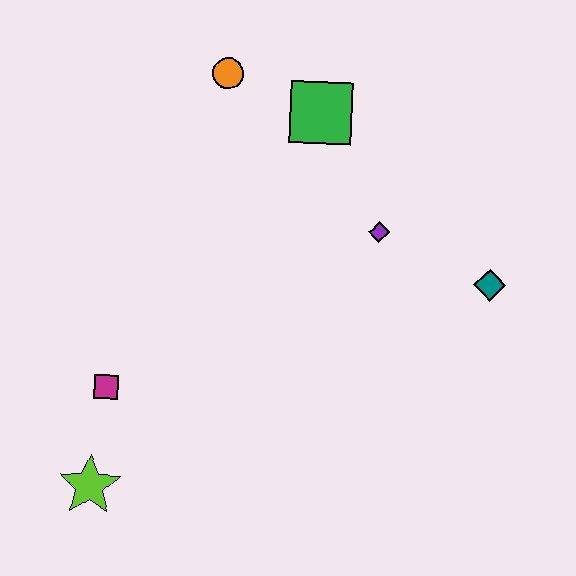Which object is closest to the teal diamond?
The purple diamond is closest to the teal diamond.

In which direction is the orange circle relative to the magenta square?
The orange circle is above the magenta square.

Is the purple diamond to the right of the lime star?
Yes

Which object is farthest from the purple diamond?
The lime star is farthest from the purple diamond.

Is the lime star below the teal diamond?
Yes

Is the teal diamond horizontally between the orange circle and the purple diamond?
No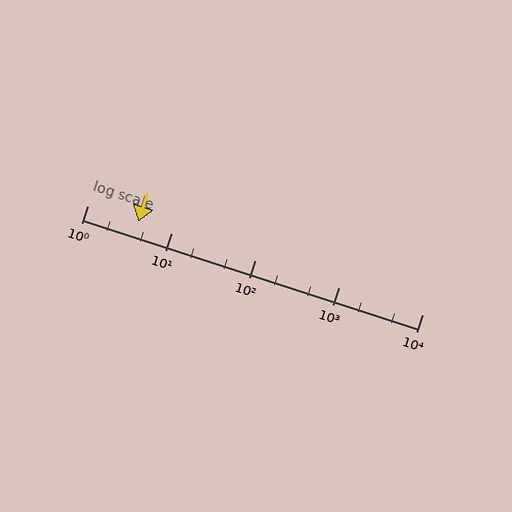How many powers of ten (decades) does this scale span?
The scale spans 4 decades, from 1 to 10000.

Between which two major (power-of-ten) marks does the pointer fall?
The pointer is between 1 and 10.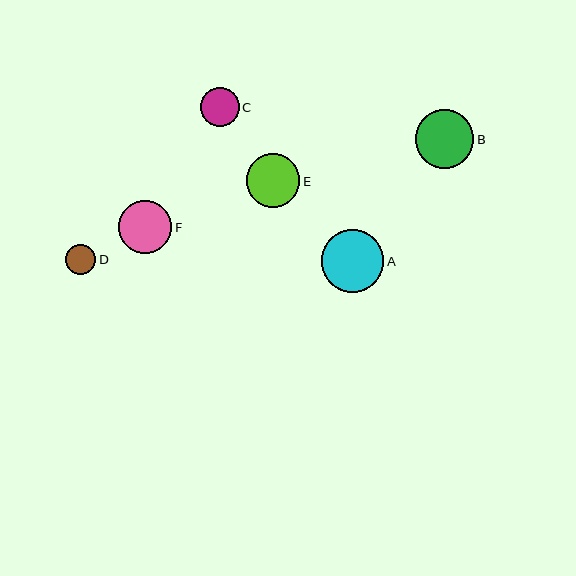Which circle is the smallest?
Circle D is the smallest with a size of approximately 30 pixels.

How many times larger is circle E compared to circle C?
Circle E is approximately 1.4 times the size of circle C.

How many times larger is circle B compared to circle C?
Circle B is approximately 1.5 times the size of circle C.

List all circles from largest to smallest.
From largest to smallest: A, B, E, F, C, D.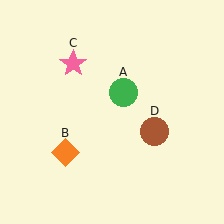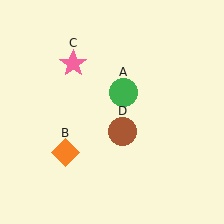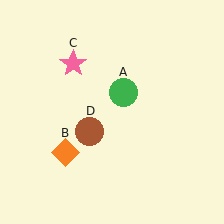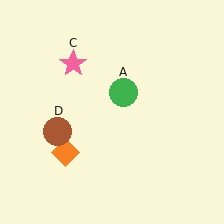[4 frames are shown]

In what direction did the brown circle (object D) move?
The brown circle (object D) moved left.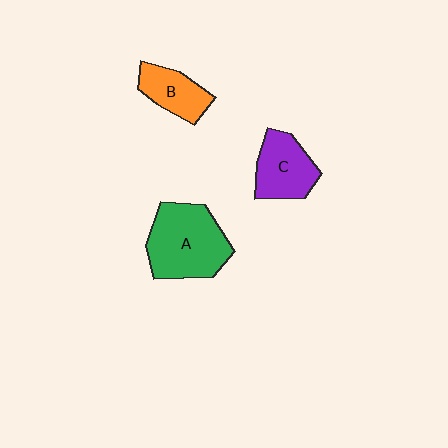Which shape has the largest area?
Shape A (green).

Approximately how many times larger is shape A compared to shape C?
Approximately 1.6 times.